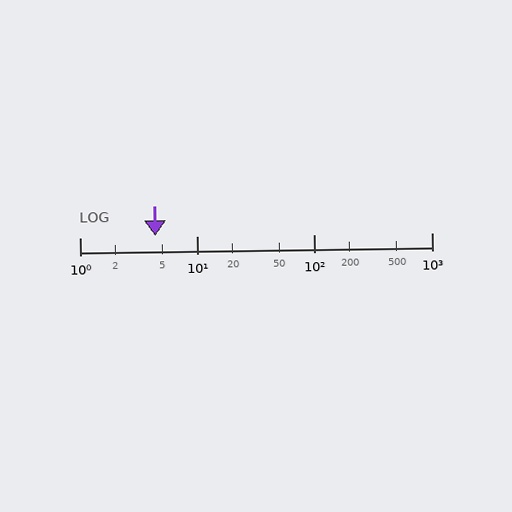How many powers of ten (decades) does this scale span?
The scale spans 3 decades, from 1 to 1000.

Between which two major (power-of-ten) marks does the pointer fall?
The pointer is between 1 and 10.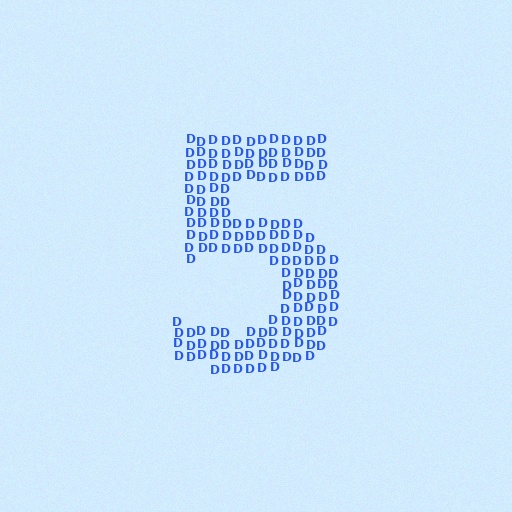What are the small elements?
The small elements are letter D's.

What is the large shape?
The large shape is the digit 5.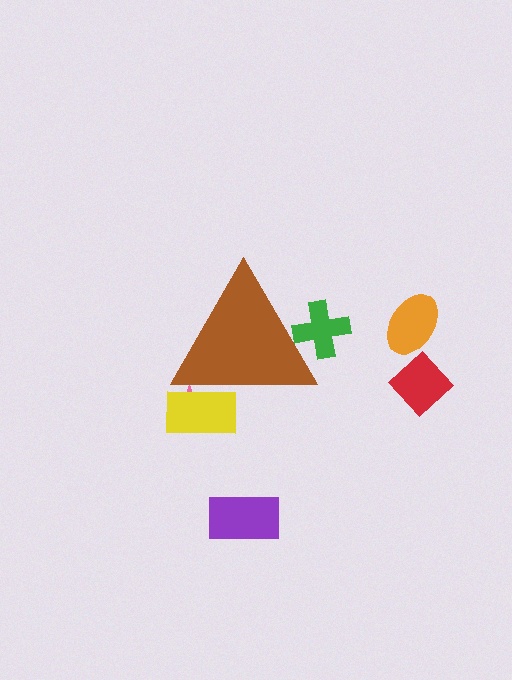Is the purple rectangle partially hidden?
No, the purple rectangle is fully visible.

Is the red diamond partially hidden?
No, the red diamond is fully visible.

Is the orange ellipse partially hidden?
No, the orange ellipse is fully visible.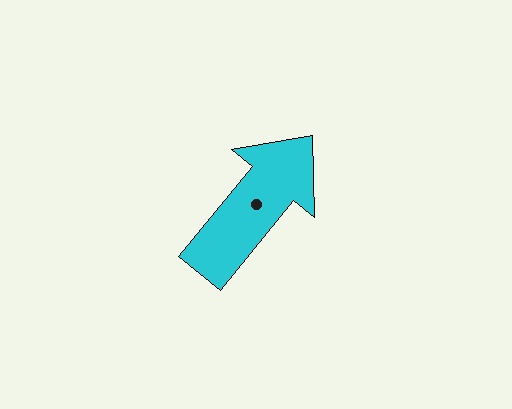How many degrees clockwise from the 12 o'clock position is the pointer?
Approximately 39 degrees.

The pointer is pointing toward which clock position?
Roughly 1 o'clock.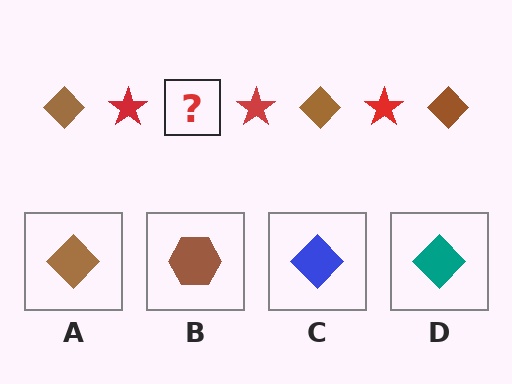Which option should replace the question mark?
Option A.